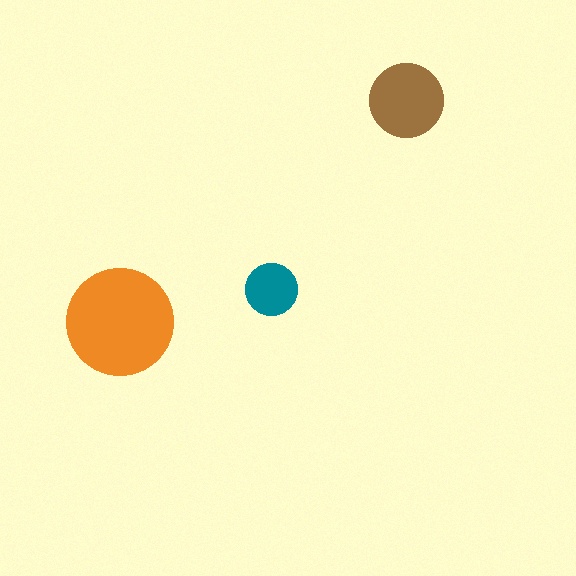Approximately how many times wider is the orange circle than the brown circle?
About 1.5 times wider.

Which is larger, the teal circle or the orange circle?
The orange one.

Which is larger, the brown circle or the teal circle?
The brown one.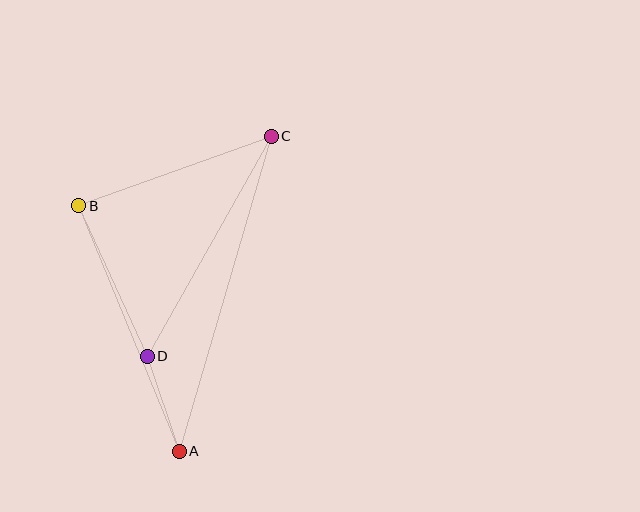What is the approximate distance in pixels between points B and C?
The distance between B and C is approximately 205 pixels.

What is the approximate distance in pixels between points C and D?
The distance between C and D is approximately 253 pixels.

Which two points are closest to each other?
Points A and D are closest to each other.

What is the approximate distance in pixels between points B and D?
The distance between B and D is approximately 166 pixels.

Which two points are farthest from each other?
Points A and C are farthest from each other.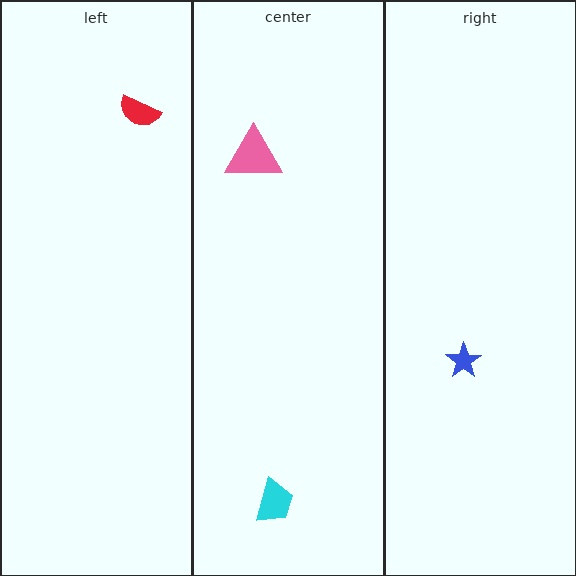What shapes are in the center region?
The cyan trapezoid, the pink triangle.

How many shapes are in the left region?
1.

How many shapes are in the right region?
1.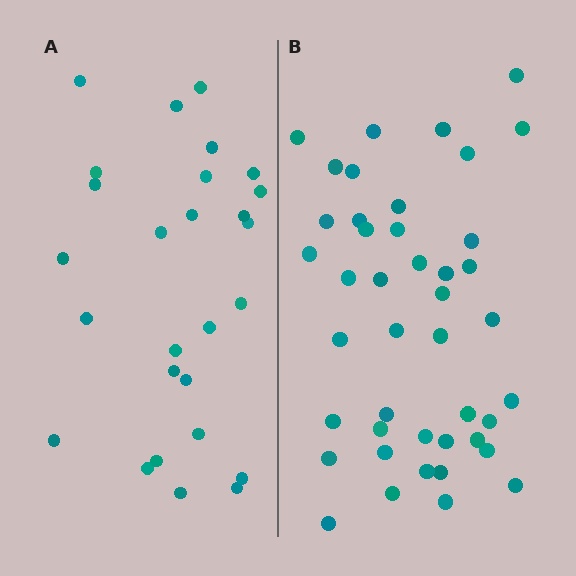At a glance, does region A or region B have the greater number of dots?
Region B (the right region) has more dots.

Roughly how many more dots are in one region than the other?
Region B has approximately 15 more dots than region A.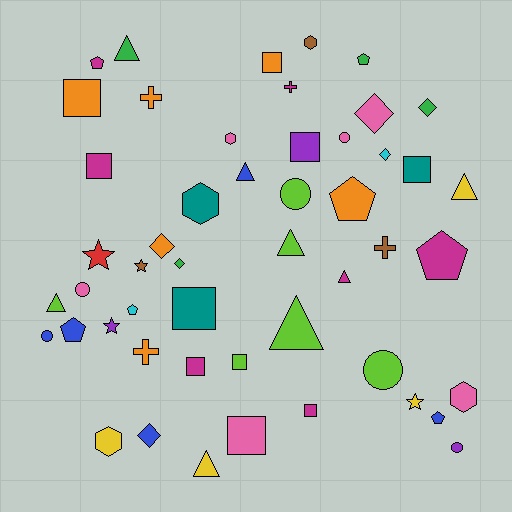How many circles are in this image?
There are 6 circles.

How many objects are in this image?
There are 50 objects.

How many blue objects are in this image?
There are 5 blue objects.